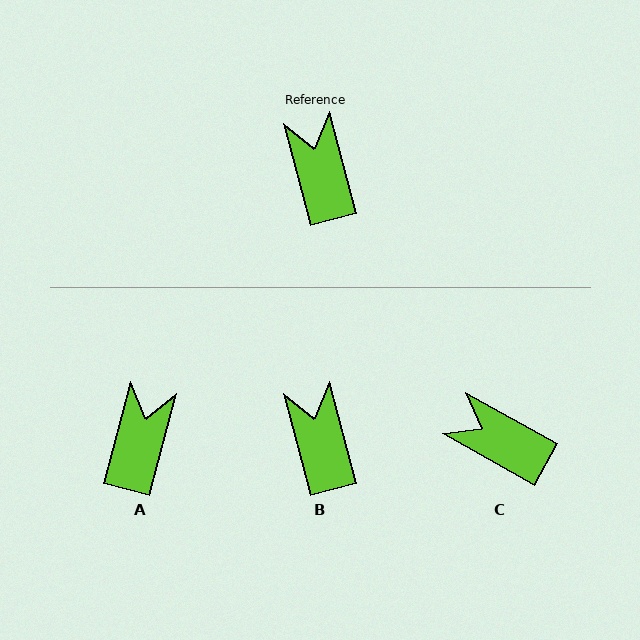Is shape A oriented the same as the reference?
No, it is off by about 29 degrees.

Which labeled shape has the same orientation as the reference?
B.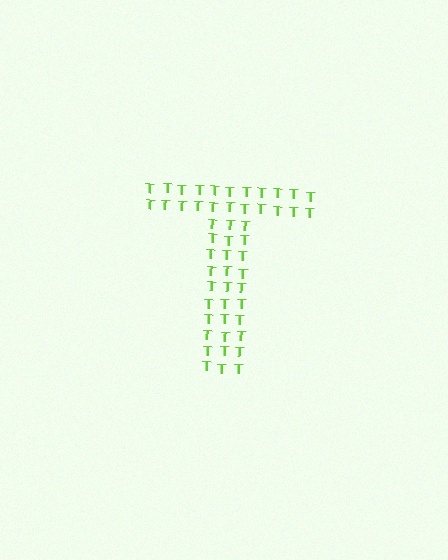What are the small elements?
The small elements are letter T's.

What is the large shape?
The large shape is the letter T.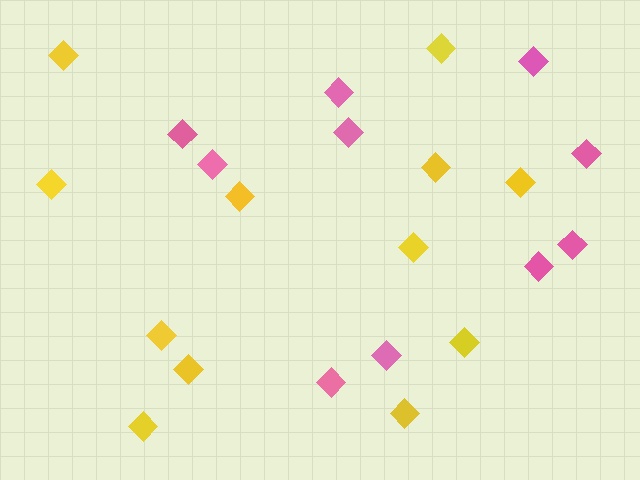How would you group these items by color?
There are 2 groups: one group of pink diamonds (10) and one group of yellow diamonds (12).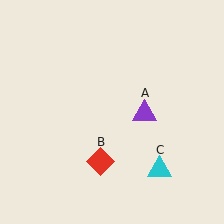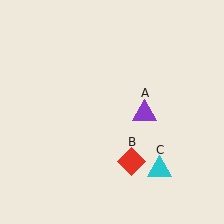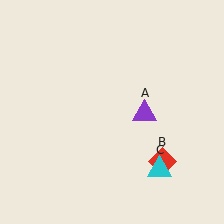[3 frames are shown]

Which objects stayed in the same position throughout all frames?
Purple triangle (object A) and cyan triangle (object C) remained stationary.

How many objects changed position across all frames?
1 object changed position: red diamond (object B).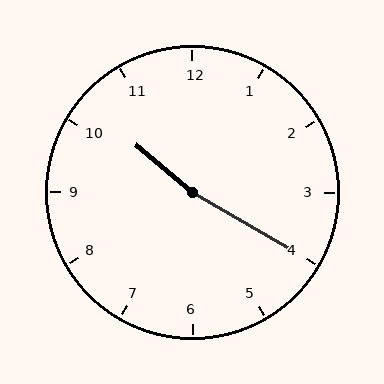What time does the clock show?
10:20.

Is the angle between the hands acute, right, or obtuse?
It is obtuse.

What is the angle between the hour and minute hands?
Approximately 170 degrees.